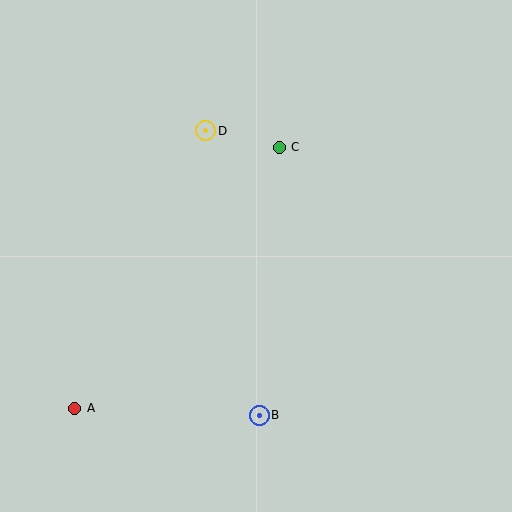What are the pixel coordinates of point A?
Point A is at (75, 408).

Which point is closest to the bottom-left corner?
Point A is closest to the bottom-left corner.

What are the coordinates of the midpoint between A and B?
The midpoint between A and B is at (167, 412).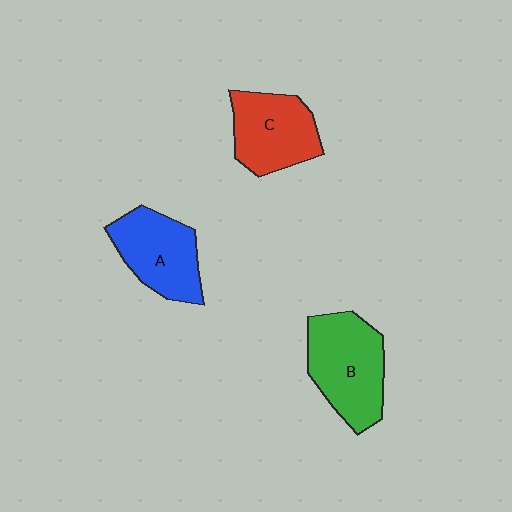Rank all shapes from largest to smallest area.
From largest to smallest: B (green), A (blue), C (red).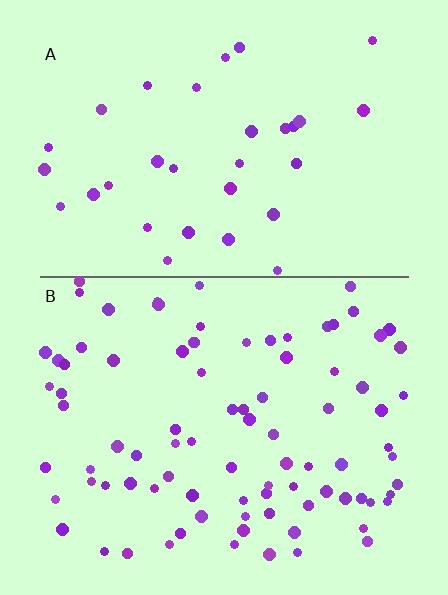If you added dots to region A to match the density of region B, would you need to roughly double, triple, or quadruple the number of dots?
Approximately triple.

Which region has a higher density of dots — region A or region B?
B (the bottom).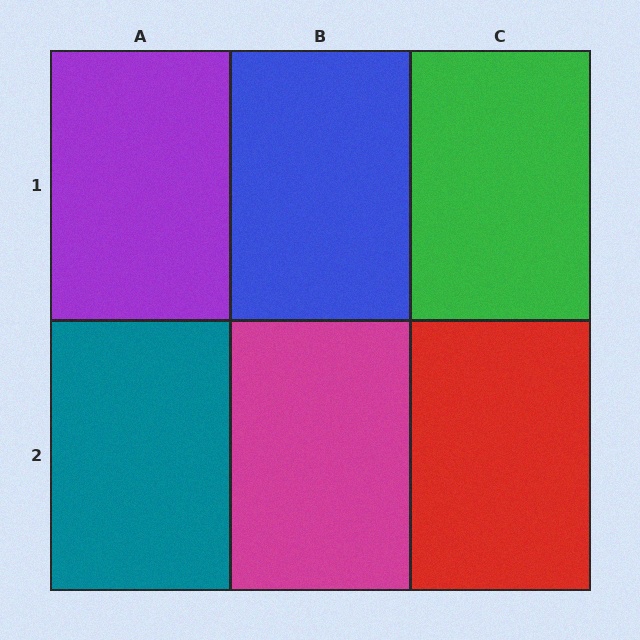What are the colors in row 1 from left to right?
Purple, blue, green.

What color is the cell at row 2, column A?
Teal.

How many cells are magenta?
1 cell is magenta.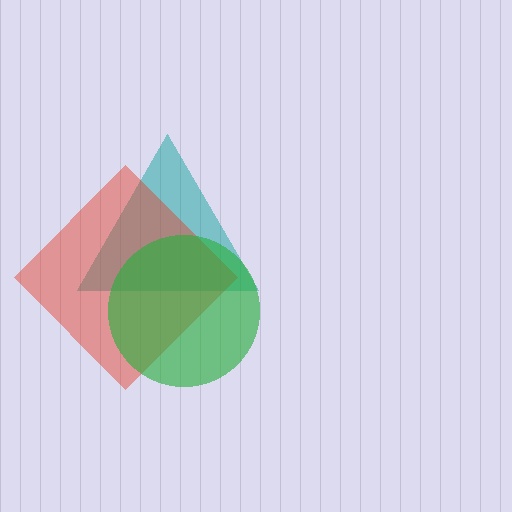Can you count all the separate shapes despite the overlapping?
Yes, there are 3 separate shapes.